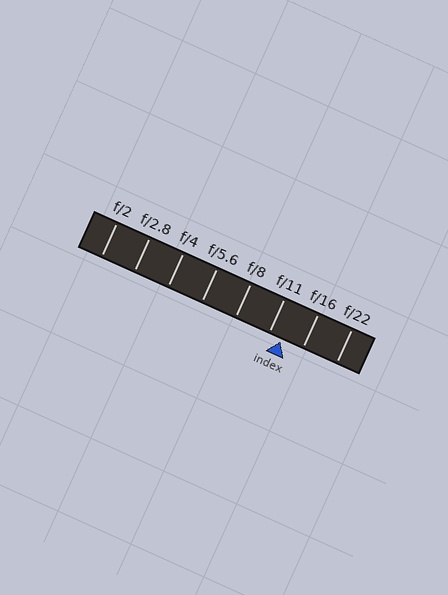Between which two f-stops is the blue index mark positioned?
The index mark is between f/11 and f/16.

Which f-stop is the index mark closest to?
The index mark is closest to f/11.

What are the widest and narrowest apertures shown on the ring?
The widest aperture shown is f/2 and the narrowest is f/22.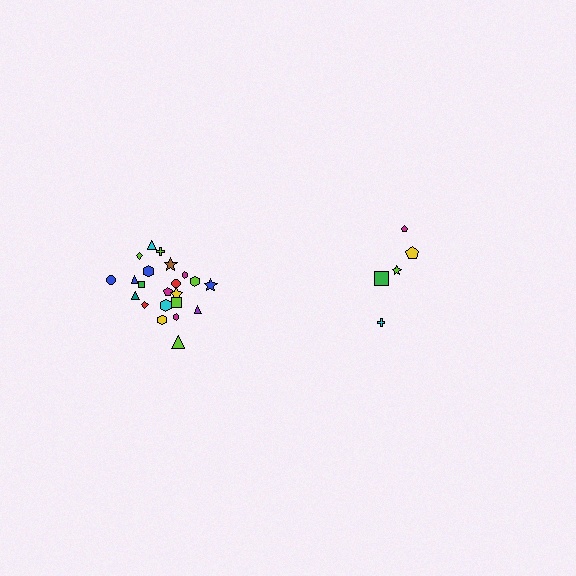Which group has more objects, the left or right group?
The left group.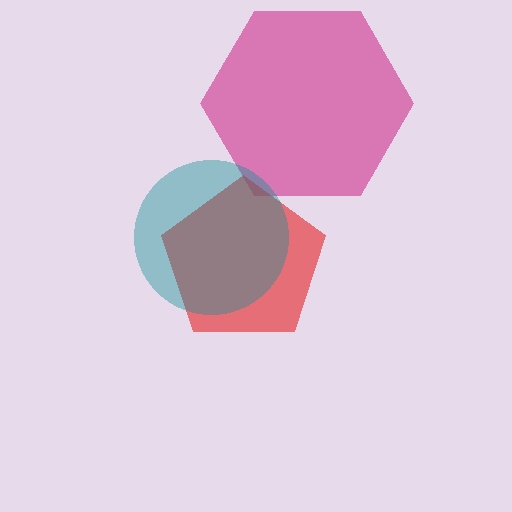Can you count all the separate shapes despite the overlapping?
Yes, there are 3 separate shapes.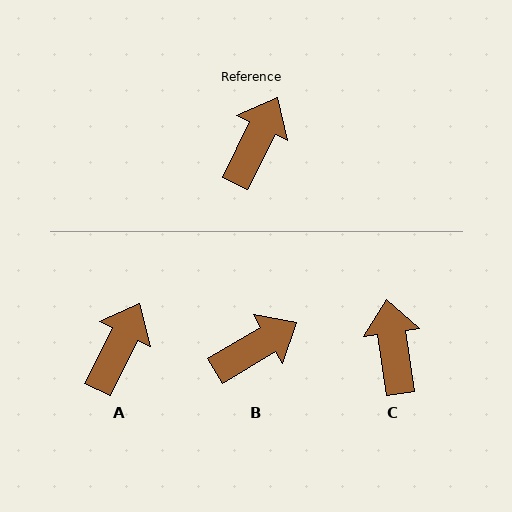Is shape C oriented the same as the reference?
No, it is off by about 34 degrees.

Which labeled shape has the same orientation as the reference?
A.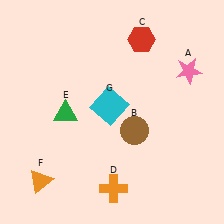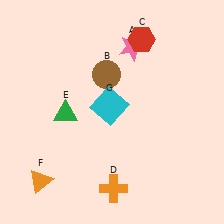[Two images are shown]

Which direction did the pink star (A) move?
The pink star (A) moved left.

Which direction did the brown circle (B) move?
The brown circle (B) moved up.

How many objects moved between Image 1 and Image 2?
2 objects moved between the two images.